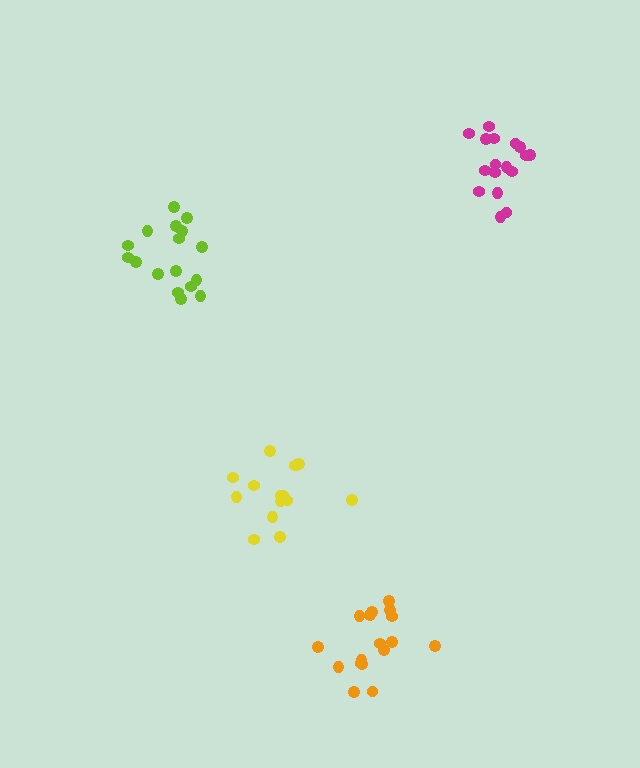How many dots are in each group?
Group 1: 17 dots, Group 2: 17 dots, Group 3: 17 dots, Group 4: 15 dots (66 total).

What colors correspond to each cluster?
The clusters are colored: orange, lime, magenta, yellow.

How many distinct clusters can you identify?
There are 4 distinct clusters.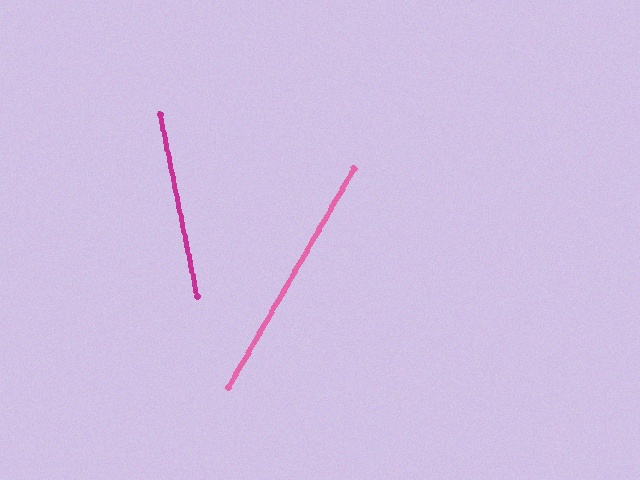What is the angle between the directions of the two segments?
Approximately 41 degrees.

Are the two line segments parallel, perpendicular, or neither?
Neither parallel nor perpendicular — they differ by about 41°.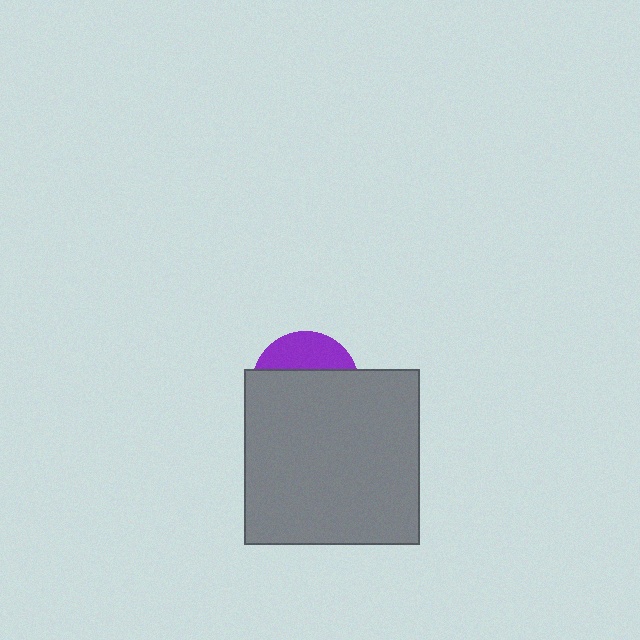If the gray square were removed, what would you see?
You would see the complete purple circle.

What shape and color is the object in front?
The object in front is a gray square.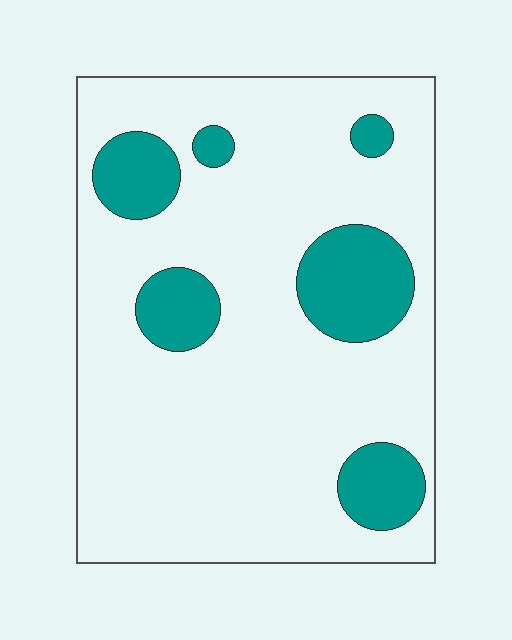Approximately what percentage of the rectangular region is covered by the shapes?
Approximately 20%.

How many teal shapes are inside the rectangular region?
6.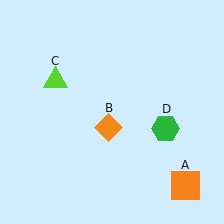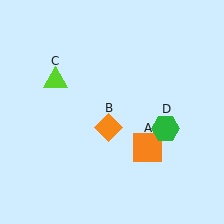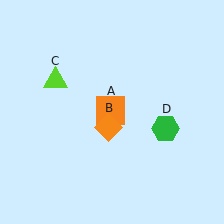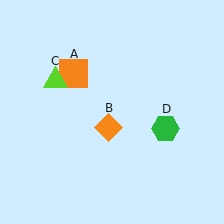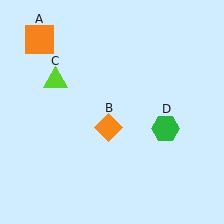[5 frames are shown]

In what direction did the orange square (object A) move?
The orange square (object A) moved up and to the left.